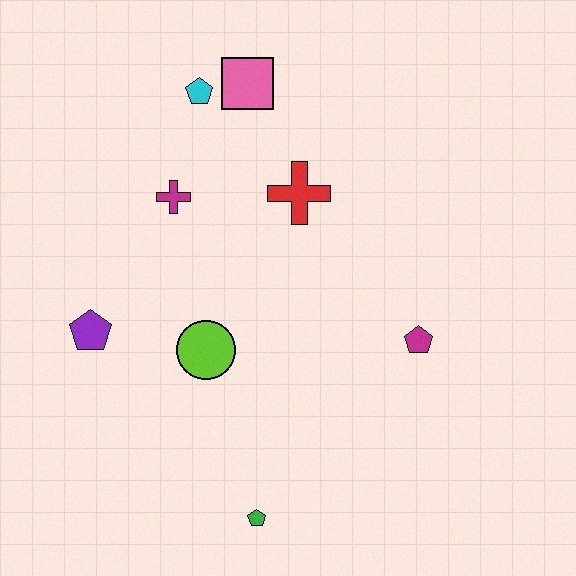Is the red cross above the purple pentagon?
Yes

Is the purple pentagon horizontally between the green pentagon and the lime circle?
No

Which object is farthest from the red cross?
The green pentagon is farthest from the red cross.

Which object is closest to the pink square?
The cyan pentagon is closest to the pink square.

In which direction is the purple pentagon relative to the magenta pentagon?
The purple pentagon is to the left of the magenta pentagon.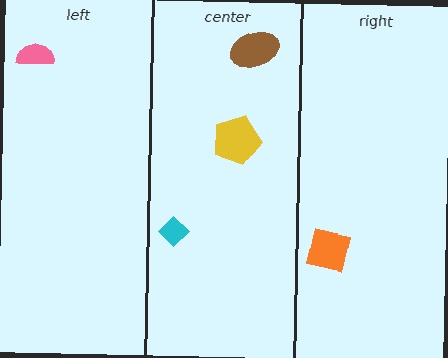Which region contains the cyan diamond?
The center region.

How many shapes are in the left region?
1.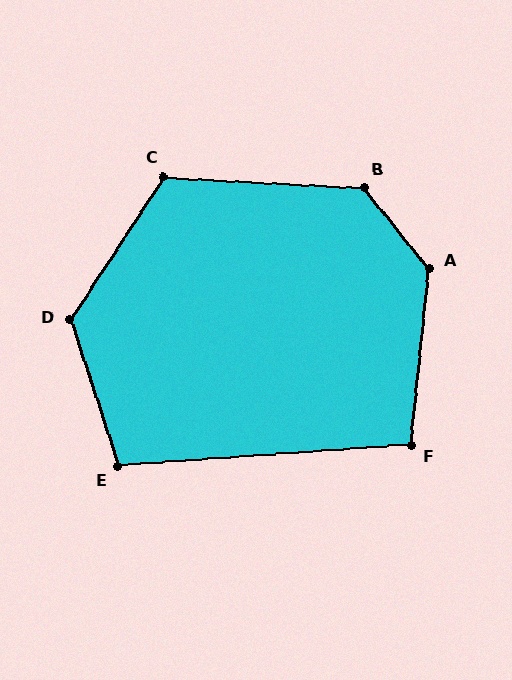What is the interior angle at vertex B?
Approximately 131 degrees (obtuse).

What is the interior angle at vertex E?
Approximately 104 degrees (obtuse).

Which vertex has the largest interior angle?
A, at approximately 136 degrees.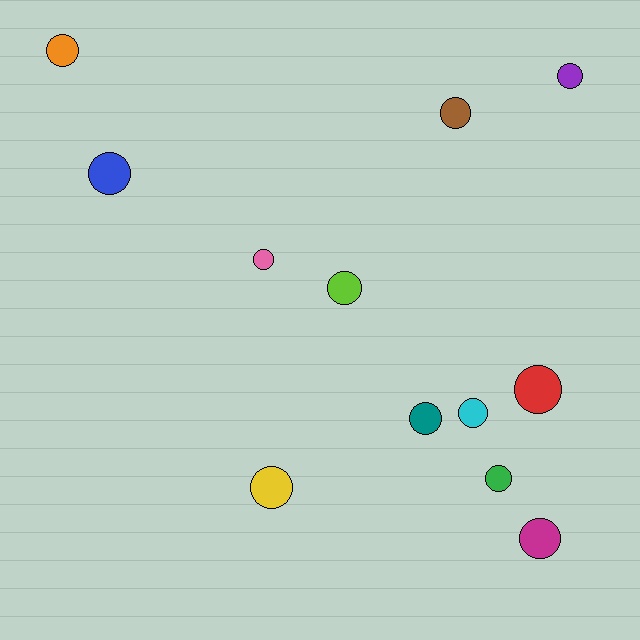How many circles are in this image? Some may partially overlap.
There are 12 circles.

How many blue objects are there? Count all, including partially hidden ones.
There is 1 blue object.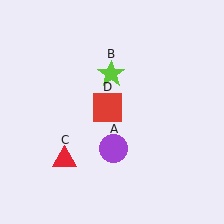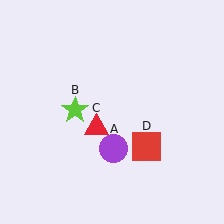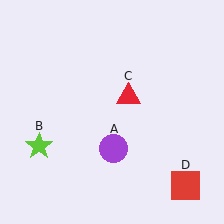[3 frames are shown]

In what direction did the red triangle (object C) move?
The red triangle (object C) moved up and to the right.